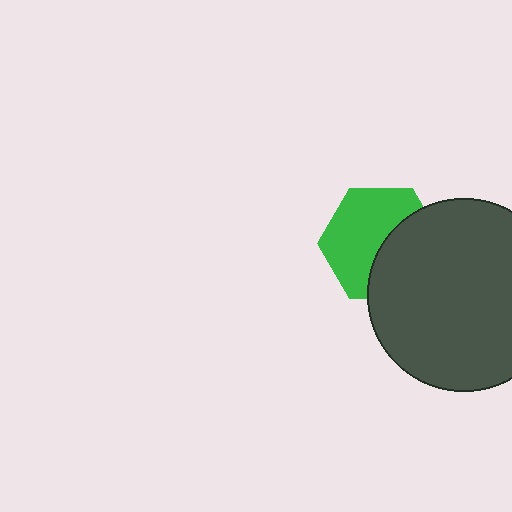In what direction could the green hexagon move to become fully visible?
The green hexagon could move left. That would shift it out from behind the dark gray circle entirely.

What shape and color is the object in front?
The object in front is a dark gray circle.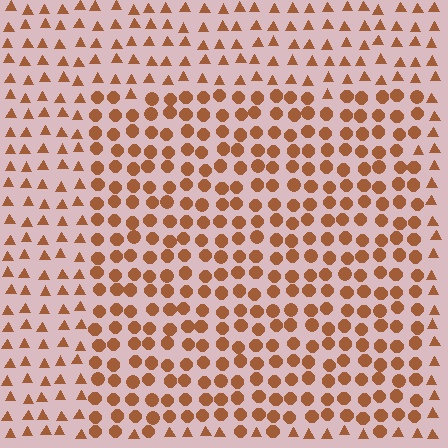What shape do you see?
I see a rectangle.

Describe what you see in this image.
The image is filled with small brown elements arranged in a uniform grid. A rectangle-shaped region contains circles, while the surrounding area contains triangles. The boundary is defined purely by the change in element shape.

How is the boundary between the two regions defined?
The boundary is defined by a change in element shape: circles inside vs. triangles outside. All elements share the same color and spacing.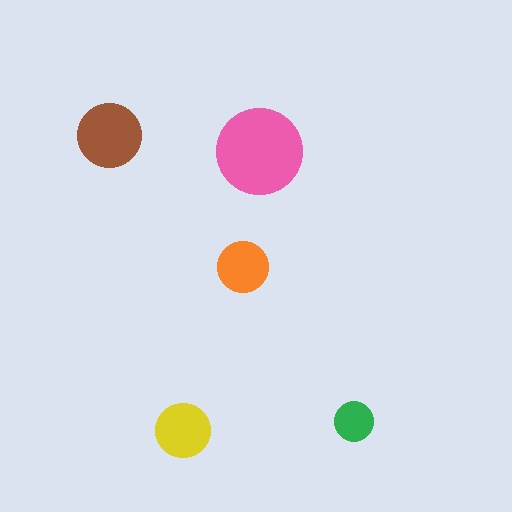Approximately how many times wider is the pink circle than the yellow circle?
About 1.5 times wider.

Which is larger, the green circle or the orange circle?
The orange one.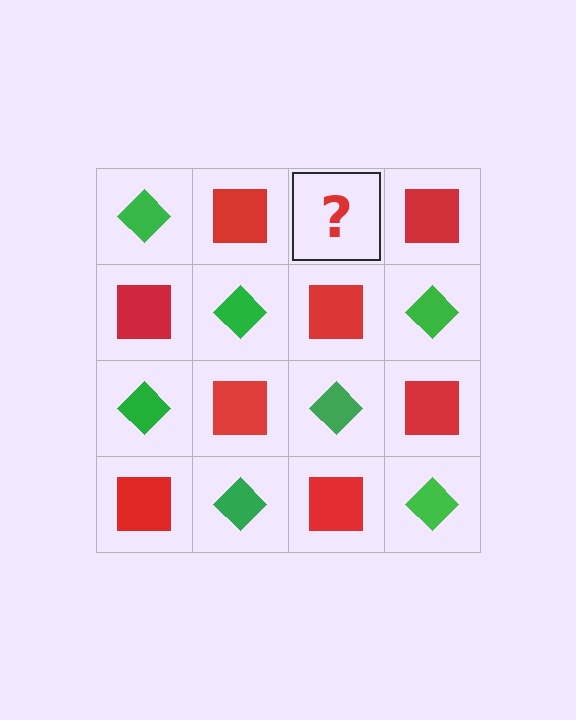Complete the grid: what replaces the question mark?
The question mark should be replaced with a green diamond.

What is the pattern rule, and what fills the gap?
The rule is that it alternates green diamond and red square in a checkerboard pattern. The gap should be filled with a green diamond.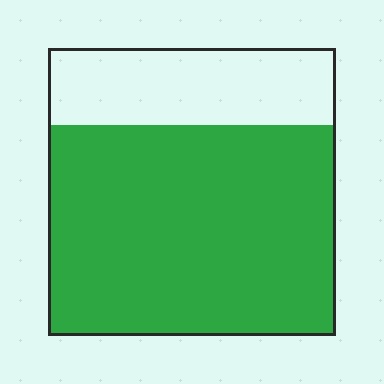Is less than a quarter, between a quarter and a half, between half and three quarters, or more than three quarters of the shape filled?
Between half and three quarters.